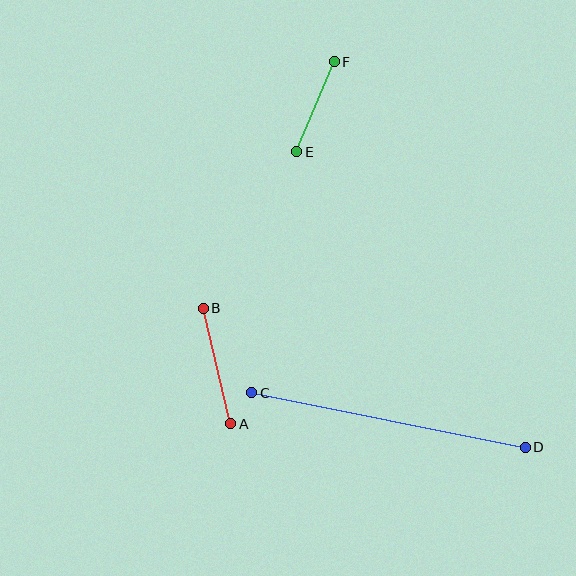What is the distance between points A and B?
The distance is approximately 119 pixels.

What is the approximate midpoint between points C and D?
The midpoint is at approximately (389, 420) pixels.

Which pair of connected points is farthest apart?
Points C and D are farthest apart.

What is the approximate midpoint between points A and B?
The midpoint is at approximately (217, 366) pixels.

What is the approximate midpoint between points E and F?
The midpoint is at approximately (316, 107) pixels.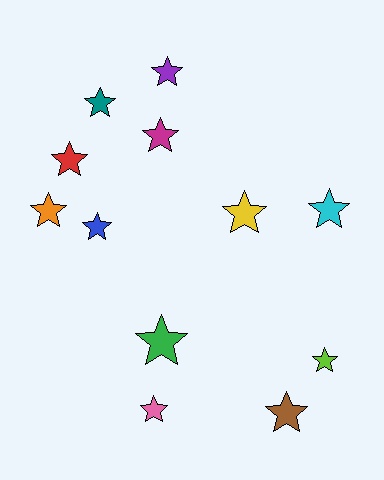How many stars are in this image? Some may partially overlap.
There are 12 stars.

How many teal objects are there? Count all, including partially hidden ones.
There is 1 teal object.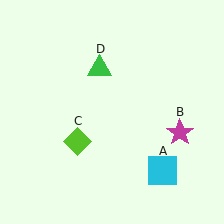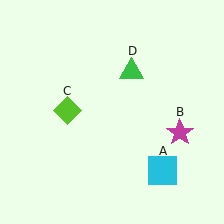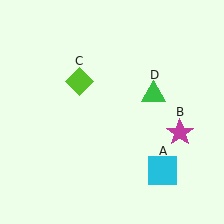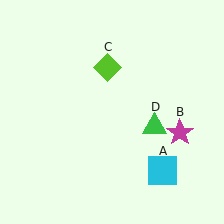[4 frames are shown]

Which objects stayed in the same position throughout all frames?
Cyan square (object A) and magenta star (object B) remained stationary.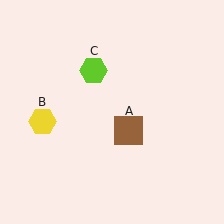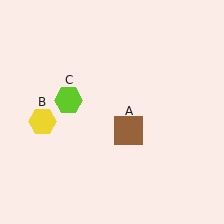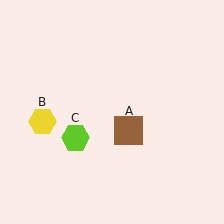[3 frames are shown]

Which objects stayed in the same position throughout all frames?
Brown square (object A) and yellow hexagon (object B) remained stationary.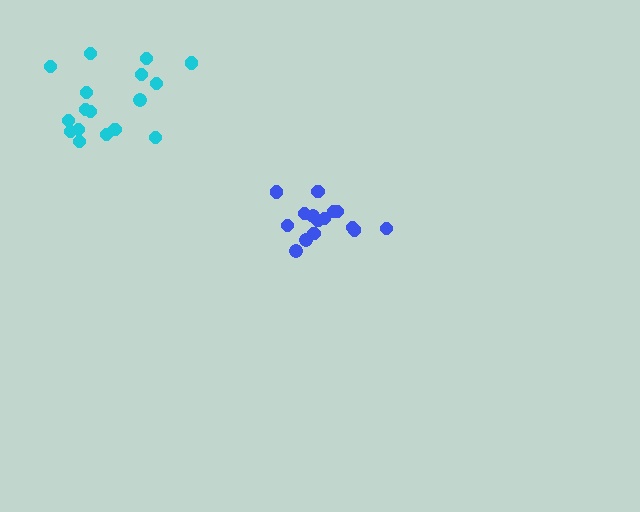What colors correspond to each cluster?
The clusters are colored: blue, cyan.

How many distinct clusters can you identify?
There are 2 distinct clusters.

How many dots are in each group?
Group 1: 15 dots, Group 2: 17 dots (32 total).